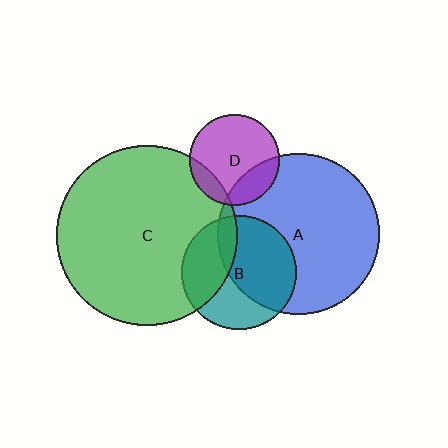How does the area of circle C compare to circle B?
Approximately 2.5 times.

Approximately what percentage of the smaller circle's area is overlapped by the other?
Approximately 5%.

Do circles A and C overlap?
Yes.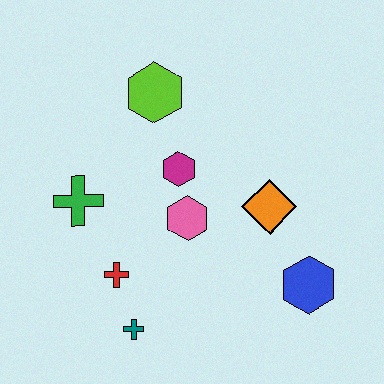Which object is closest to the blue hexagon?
The orange diamond is closest to the blue hexagon.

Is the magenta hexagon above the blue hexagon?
Yes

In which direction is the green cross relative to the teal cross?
The green cross is above the teal cross.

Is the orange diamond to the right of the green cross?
Yes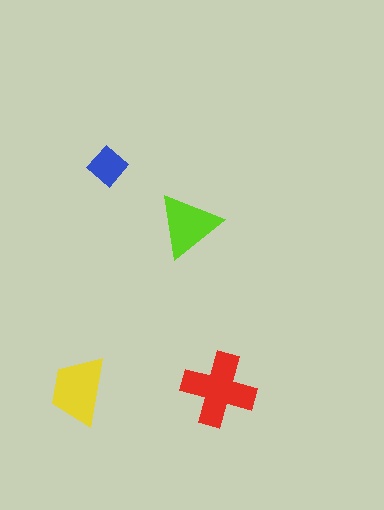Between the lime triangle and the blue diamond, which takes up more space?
The lime triangle.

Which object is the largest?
The red cross.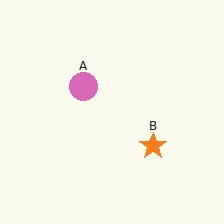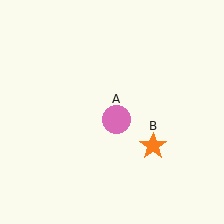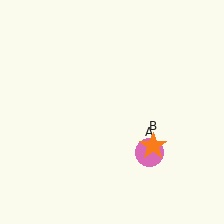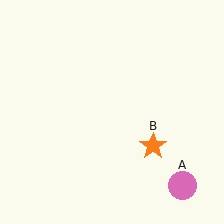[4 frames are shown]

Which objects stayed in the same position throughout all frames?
Orange star (object B) remained stationary.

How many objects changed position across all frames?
1 object changed position: pink circle (object A).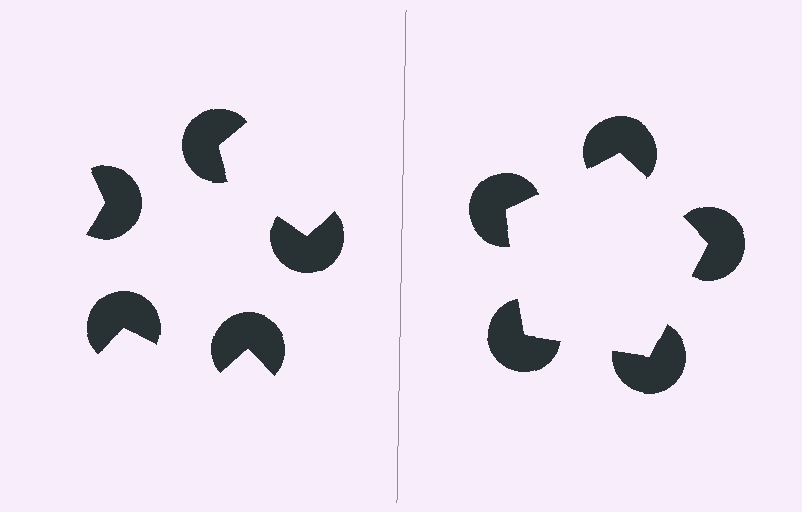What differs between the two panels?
The pac-man discs are positioned identically on both sides; only the wedge orientations differ. On the right they align to a pentagon; on the left they are misaligned.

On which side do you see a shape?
An illusory pentagon appears on the right side. On the left side the wedge cuts are rotated, so no coherent shape forms.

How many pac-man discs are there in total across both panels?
10 — 5 on each side.